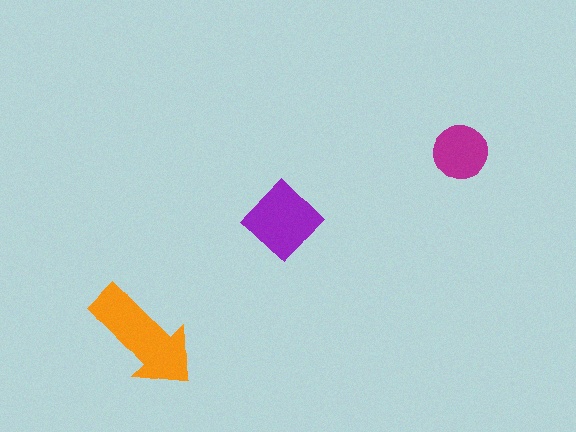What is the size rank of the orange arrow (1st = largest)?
1st.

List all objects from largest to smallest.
The orange arrow, the purple diamond, the magenta circle.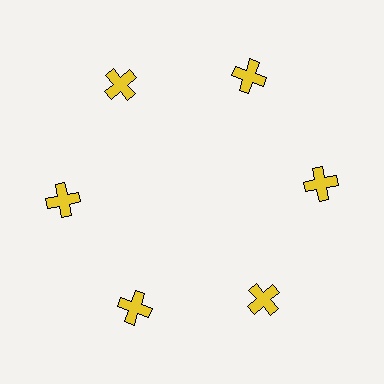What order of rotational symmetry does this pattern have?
This pattern has 6-fold rotational symmetry.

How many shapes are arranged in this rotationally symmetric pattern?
There are 6 shapes, arranged in 6 groups of 1.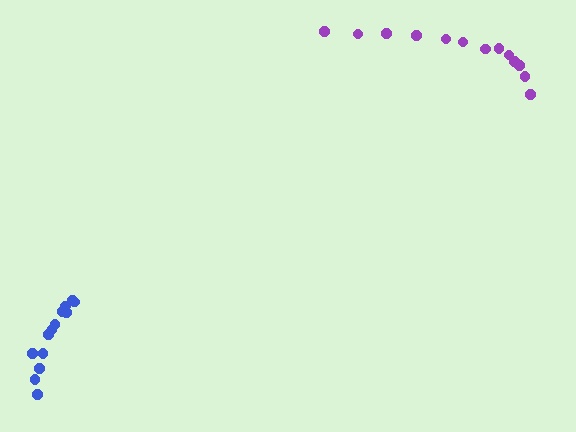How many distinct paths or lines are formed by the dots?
There are 2 distinct paths.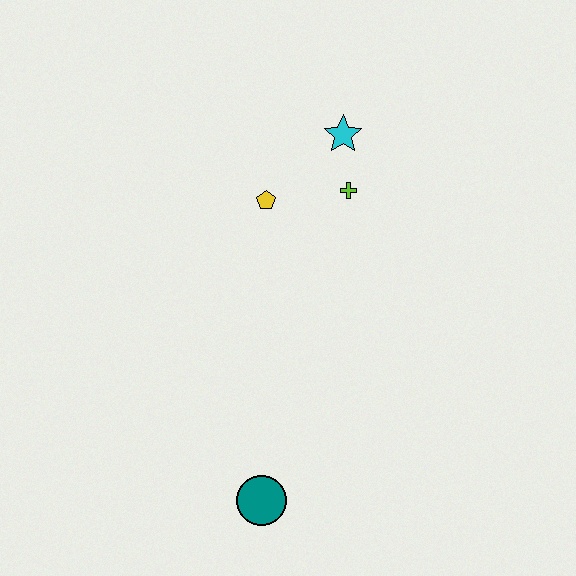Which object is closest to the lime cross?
The cyan star is closest to the lime cross.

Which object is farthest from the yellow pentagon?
The teal circle is farthest from the yellow pentagon.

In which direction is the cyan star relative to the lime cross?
The cyan star is above the lime cross.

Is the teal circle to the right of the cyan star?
No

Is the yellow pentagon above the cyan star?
No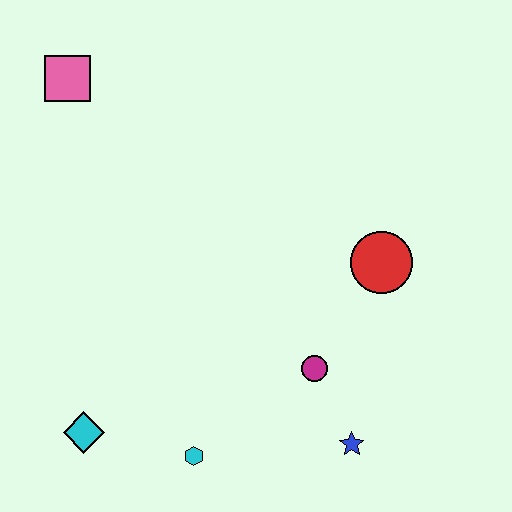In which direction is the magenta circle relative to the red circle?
The magenta circle is below the red circle.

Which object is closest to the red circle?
The magenta circle is closest to the red circle.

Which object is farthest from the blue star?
The pink square is farthest from the blue star.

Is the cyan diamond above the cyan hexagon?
Yes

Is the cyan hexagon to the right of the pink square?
Yes